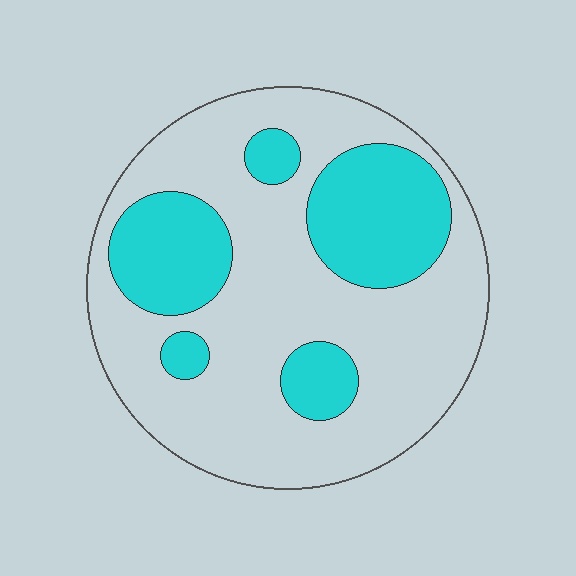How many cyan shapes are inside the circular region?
5.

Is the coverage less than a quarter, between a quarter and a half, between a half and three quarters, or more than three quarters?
Between a quarter and a half.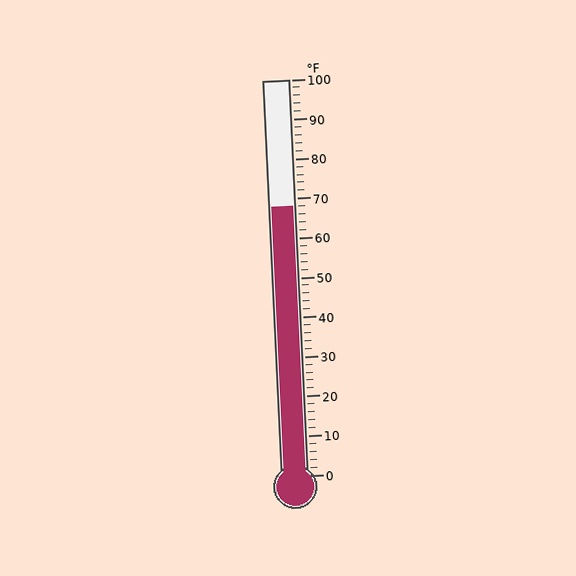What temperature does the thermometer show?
The thermometer shows approximately 68°F.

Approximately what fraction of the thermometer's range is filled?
The thermometer is filled to approximately 70% of its range.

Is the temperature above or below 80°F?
The temperature is below 80°F.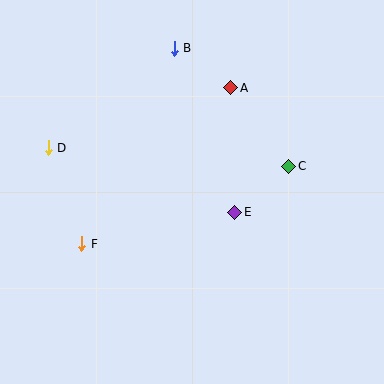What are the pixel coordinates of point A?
Point A is at (231, 88).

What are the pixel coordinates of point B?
Point B is at (174, 48).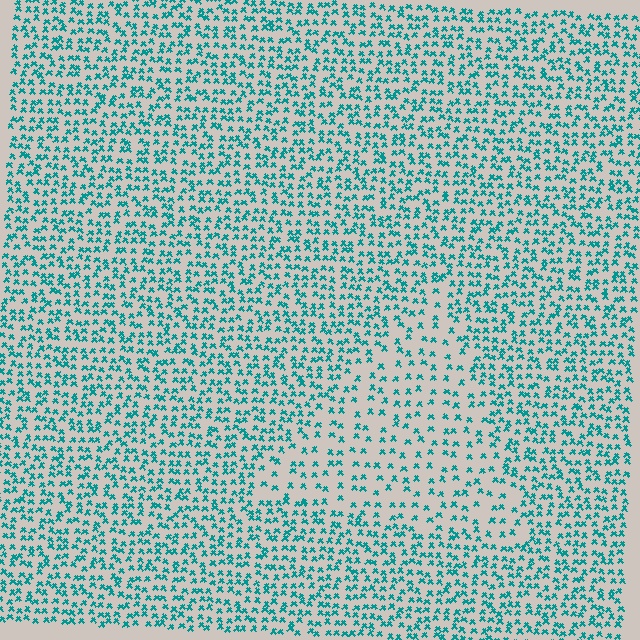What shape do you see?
I see a triangle.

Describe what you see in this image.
The image contains small teal elements arranged at two different densities. A triangle-shaped region is visible where the elements are less densely packed than the surrounding area.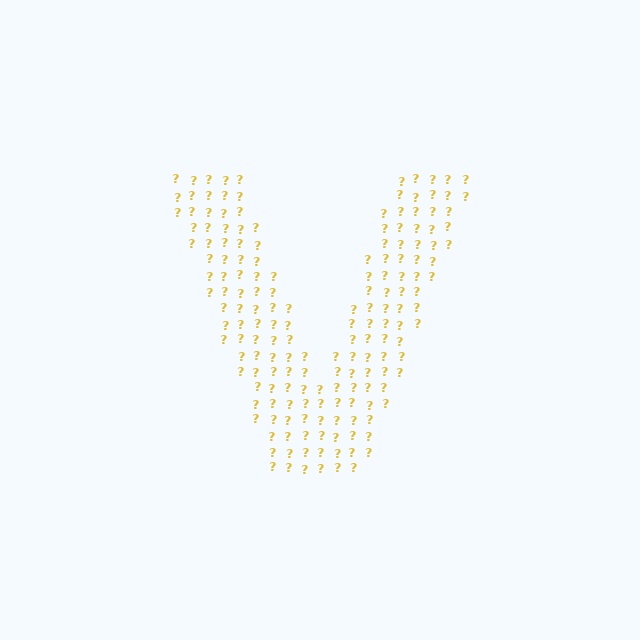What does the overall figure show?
The overall figure shows the letter V.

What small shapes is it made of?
It is made of small question marks.